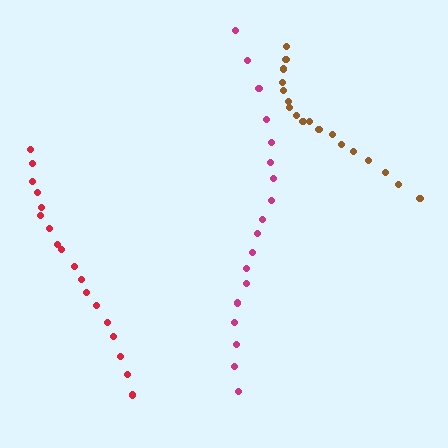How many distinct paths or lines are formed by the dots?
There are 3 distinct paths.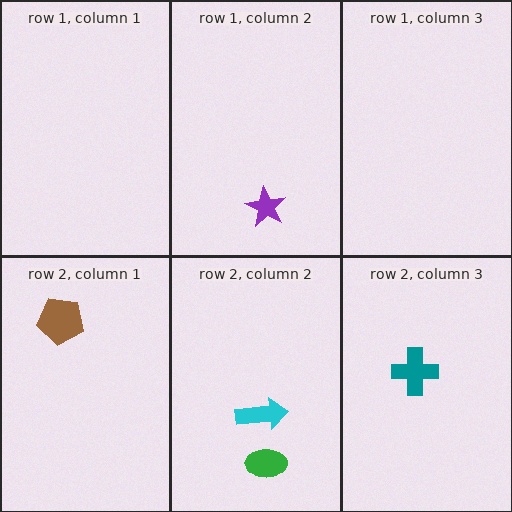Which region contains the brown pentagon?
The row 2, column 1 region.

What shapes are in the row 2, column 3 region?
The teal cross.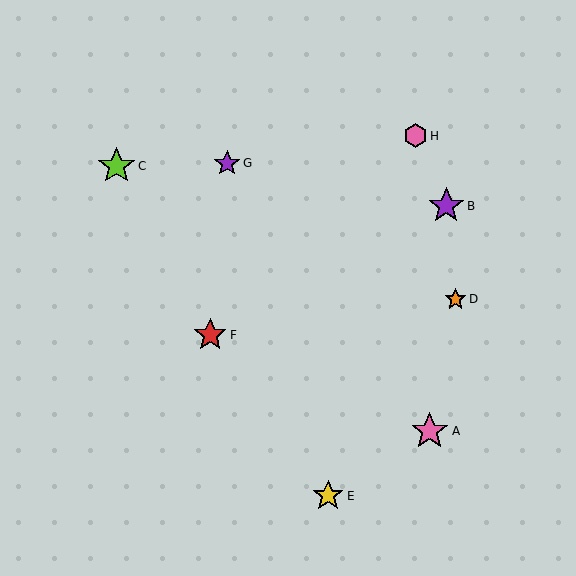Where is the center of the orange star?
The center of the orange star is at (455, 299).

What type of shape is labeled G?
Shape G is a purple star.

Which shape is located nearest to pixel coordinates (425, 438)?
The pink star (labeled A) at (430, 431) is nearest to that location.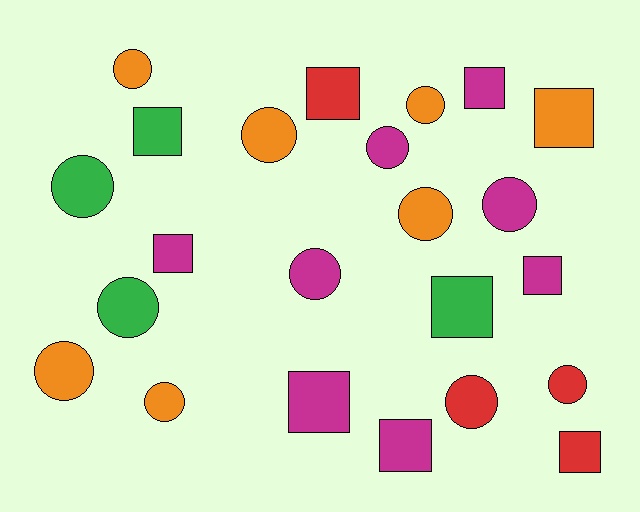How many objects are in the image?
There are 23 objects.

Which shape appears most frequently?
Circle, with 13 objects.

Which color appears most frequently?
Magenta, with 8 objects.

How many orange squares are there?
There is 1 orange square.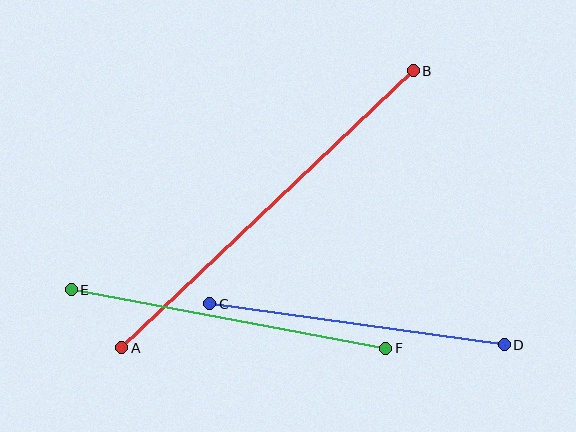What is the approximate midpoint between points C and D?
The midpoint is at approximately (357, 324) pixels.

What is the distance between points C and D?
The distance is approximately 297 pixels.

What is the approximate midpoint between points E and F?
The midpoint is at approximately (229, 319) pixels.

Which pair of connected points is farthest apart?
Points A and B are farthest apart.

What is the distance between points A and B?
The distance is approximately 402 pixels.